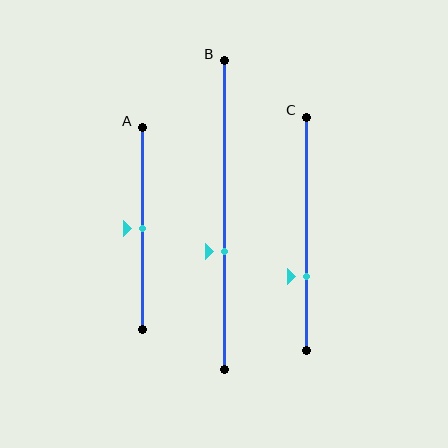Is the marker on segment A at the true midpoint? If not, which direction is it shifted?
Yes, the marker on segment A is at the true midpoint.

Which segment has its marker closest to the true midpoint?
Segment A has its marker closest to the true midpoint.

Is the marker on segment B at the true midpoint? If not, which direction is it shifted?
No, the marker on segment B is shifted downward by about 12% of the segment length.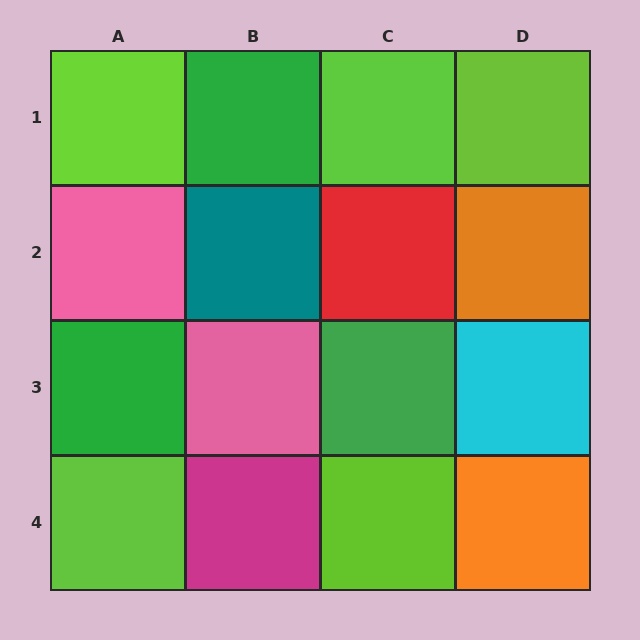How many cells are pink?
2 cells are pink.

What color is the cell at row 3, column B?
Pink.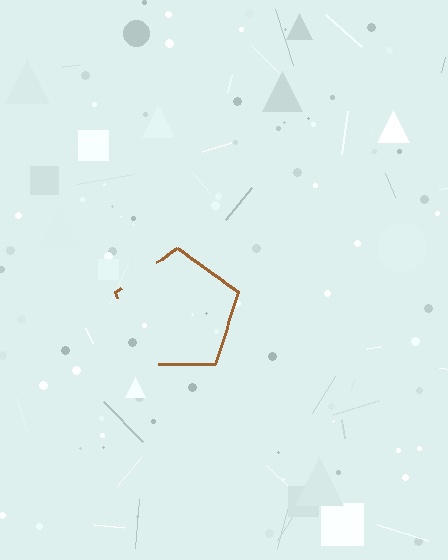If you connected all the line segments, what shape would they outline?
They would outline a pentagon.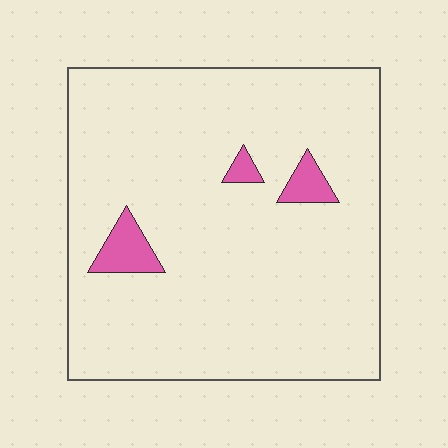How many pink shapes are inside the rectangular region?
3.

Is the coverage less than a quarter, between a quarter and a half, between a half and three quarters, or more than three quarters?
Less than a quarter.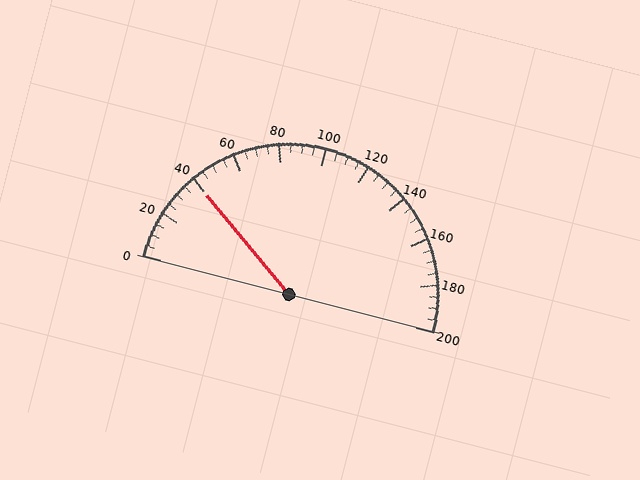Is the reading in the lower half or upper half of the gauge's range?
The reading is in the lower half of the range (0 to 200).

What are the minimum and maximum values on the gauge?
The gauge ranges from 0 to 200.